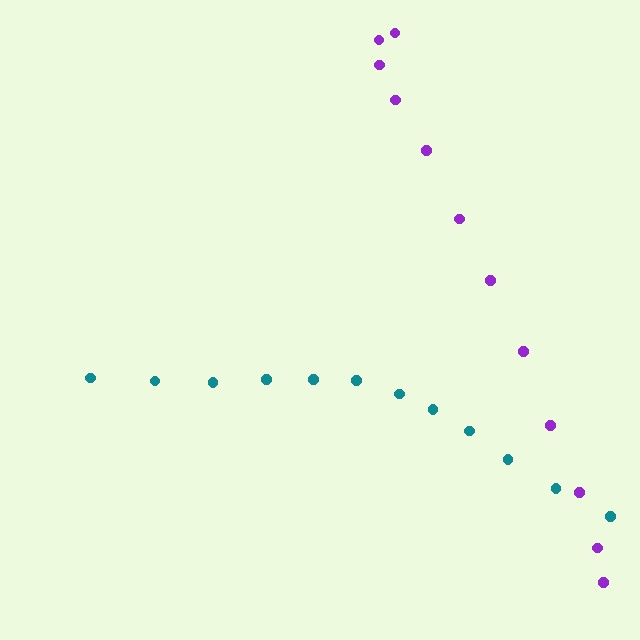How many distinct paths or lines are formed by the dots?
There are 2 distinct paths.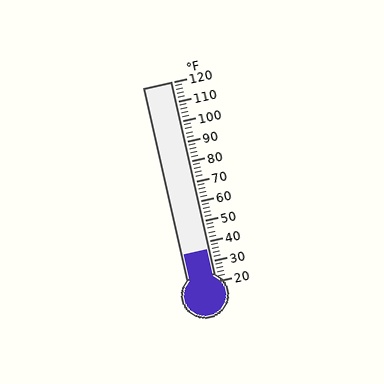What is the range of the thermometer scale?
The thermometer scale ranges from 20°F to 120°F.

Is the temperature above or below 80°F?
The temperature is below 80°F.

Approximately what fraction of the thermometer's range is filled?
The thermometer is filled to approximately 15% of its range.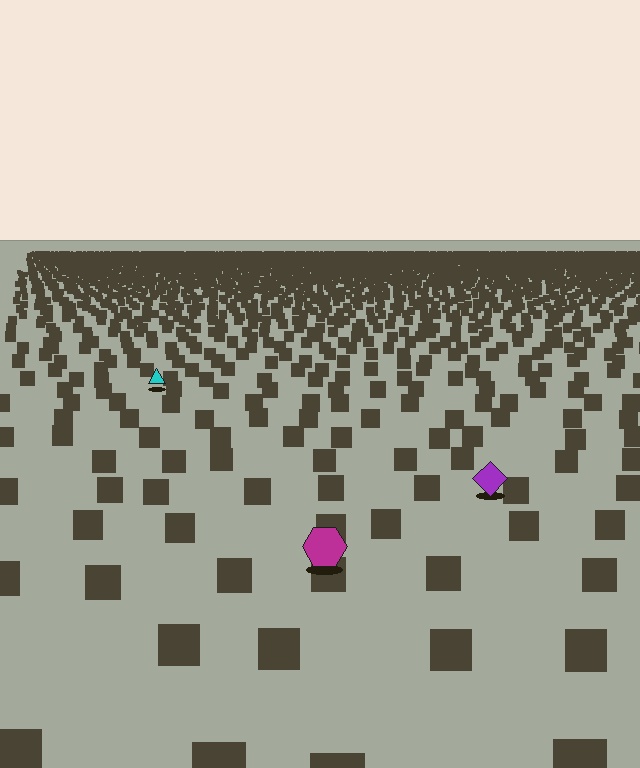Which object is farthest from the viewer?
The cyan triangle is farthest from the viewer. It appears smaller and the ground texture around it is denser.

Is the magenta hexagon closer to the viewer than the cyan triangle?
Yes. The magenta hexagon is closer — you can tell from the texture gradient: the ground texture is coarser near it.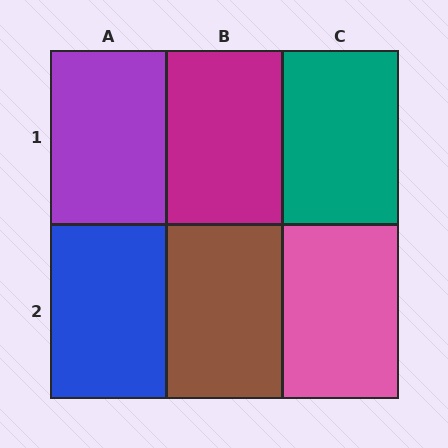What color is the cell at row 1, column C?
Teal.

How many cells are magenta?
1 cell is magenta.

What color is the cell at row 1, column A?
Purple.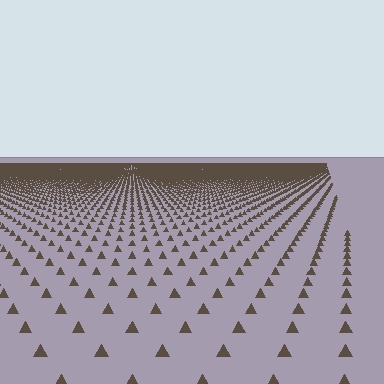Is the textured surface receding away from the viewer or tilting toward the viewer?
The surface is receding away from the viewer. Texture elements get smaller and denser toward the top.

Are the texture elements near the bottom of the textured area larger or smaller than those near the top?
Larger. Near the bottom, elements are closer to the viewer and appear at a bigger on-screen size.